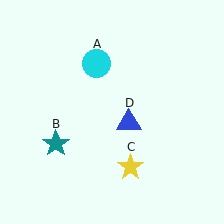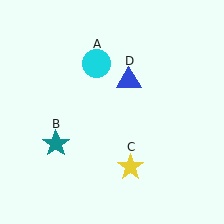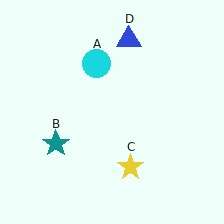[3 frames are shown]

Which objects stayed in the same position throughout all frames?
Cyan circle (object A) and teal star (object B) and yellow star (object C) remained stationary.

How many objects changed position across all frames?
1 object changed position: blue triangle (object D).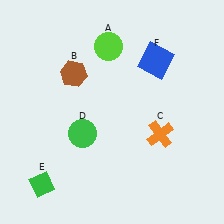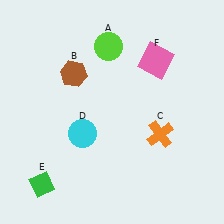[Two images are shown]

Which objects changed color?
D changed from green to cyan. F changed from blue to pink.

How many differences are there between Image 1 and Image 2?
There are 2 differences between the two images.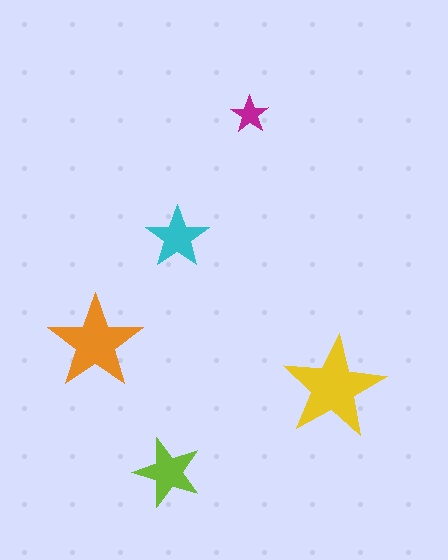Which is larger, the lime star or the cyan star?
The lime one.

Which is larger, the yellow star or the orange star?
The yellow one.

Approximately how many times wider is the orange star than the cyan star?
About 1.5 times wider.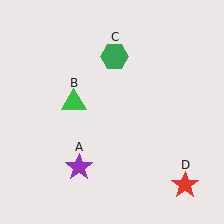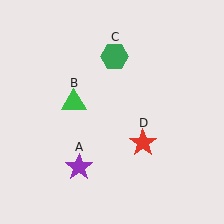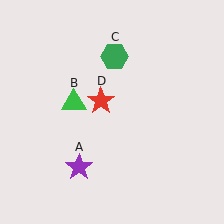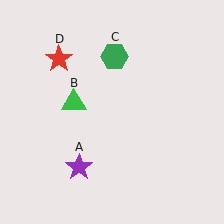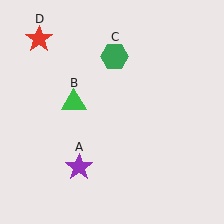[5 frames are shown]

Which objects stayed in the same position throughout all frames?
Purple star (object A) and green triangle (object B) and green hexagon (object C) remained stationary.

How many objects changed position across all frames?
1 object changed position: red star (object D).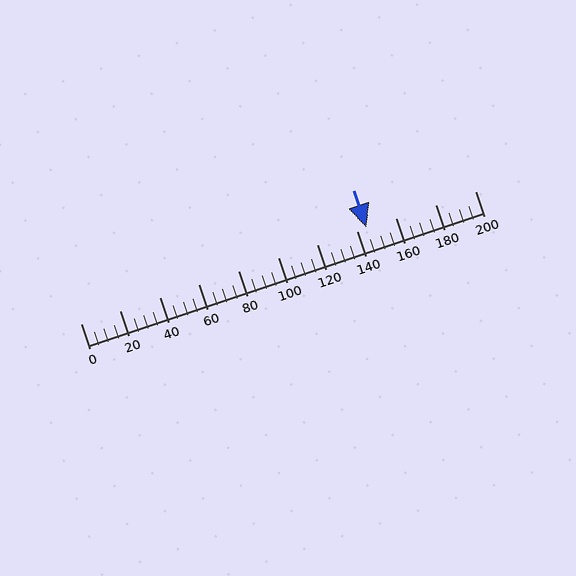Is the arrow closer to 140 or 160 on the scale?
The arrow is closer to 140.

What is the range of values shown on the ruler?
The ruler shows values from 0 to 200.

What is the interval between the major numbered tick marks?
The major tick marks are spaced 20 units apart.